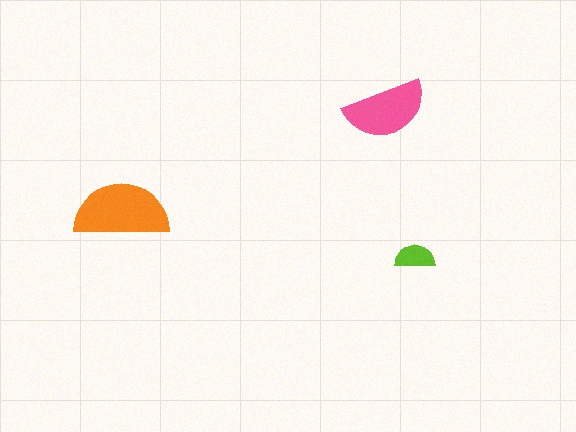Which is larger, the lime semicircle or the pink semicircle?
The pink one.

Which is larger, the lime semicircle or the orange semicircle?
The orange one.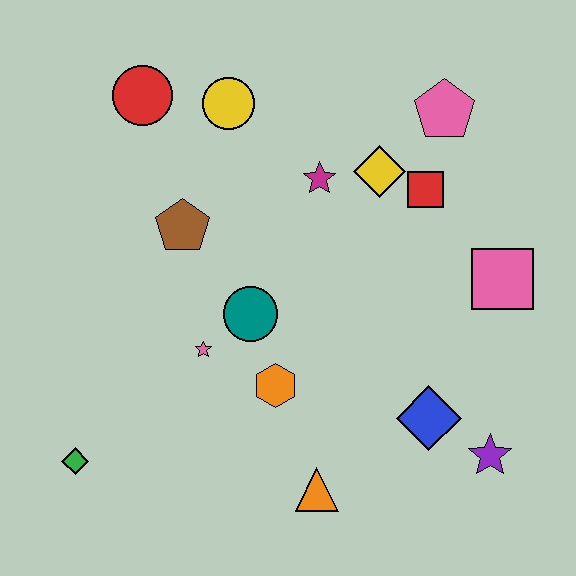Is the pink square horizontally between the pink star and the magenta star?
No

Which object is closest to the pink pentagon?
The red square is closest to the pink pentagon.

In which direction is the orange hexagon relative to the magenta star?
The orange hexagon is below the magenta star.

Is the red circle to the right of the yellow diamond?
No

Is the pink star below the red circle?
Yes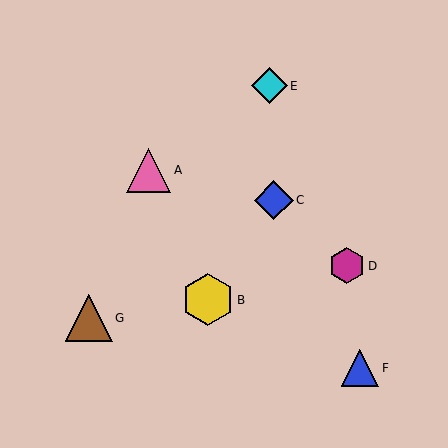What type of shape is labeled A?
Shape A is a pink triangle.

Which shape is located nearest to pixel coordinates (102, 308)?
The brown triangle (labeled G) at (89, 318) is nearest to that location.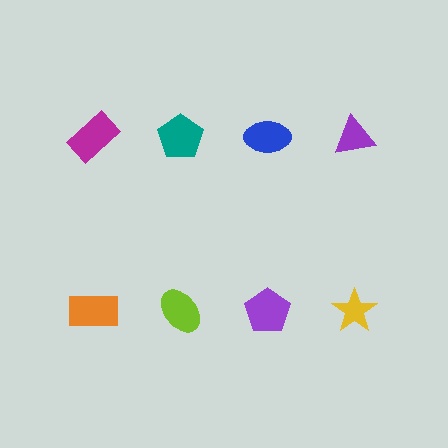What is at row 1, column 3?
A blue ellipse.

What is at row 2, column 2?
A lime ellipse.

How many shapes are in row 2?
4 shapes.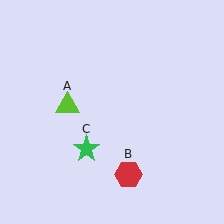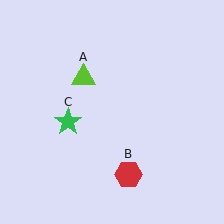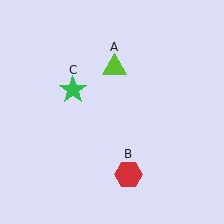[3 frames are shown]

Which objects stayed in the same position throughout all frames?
Red hexagon (object B) remained stationary.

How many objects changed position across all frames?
2 objects changed position: lime triangle (object A), green star (object C).